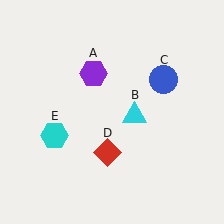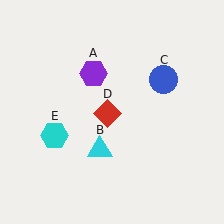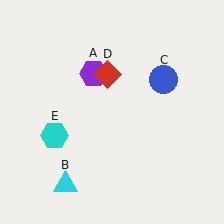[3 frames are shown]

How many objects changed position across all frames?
2 objects changed position: cyan triangle (object B), red diamond (object D).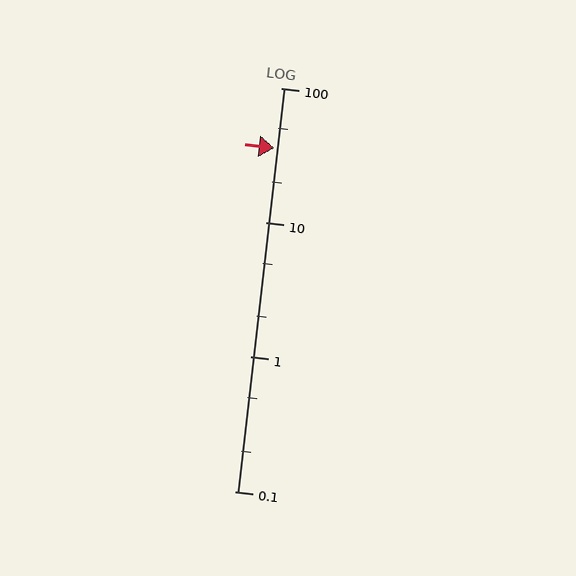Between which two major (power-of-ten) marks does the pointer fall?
The pointer is between 10 and 100.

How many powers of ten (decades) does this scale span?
The scale spans 3 decades, from 0.1 to 100.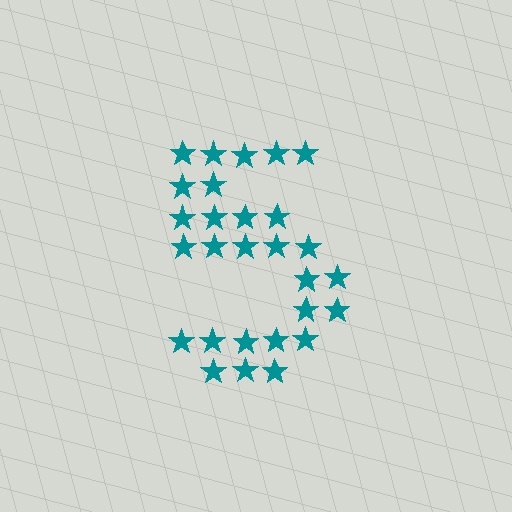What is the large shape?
The large shape is the digit 5.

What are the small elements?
The small elements are stars.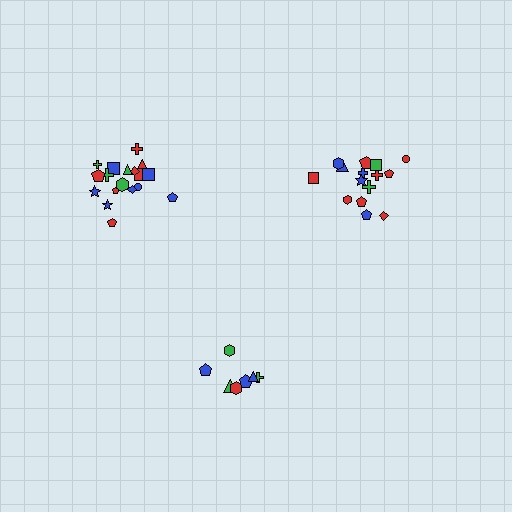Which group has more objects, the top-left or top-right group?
The top-left group.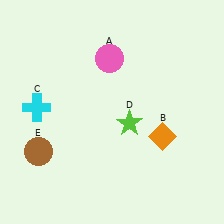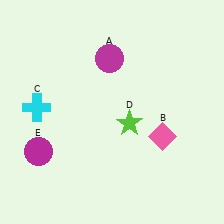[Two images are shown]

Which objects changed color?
A changed from pink to magenta. B changed from orange to pink. E changed from brown to magenta.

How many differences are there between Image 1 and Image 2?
There are 3 differences between the two images.